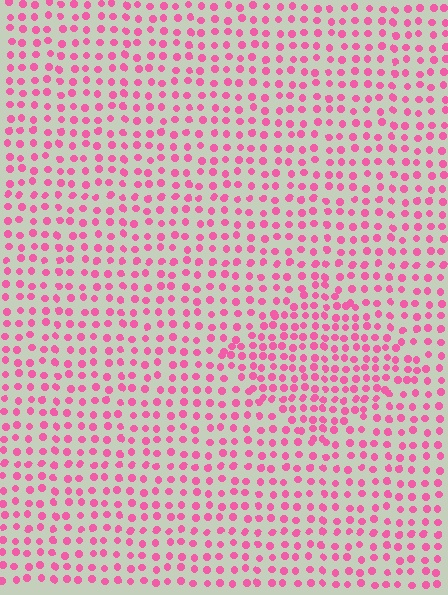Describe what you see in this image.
The image contains small pink elements arranged at two different densities. A diamond-shaped region is visible where the elements are more densely packed than the surrounding area.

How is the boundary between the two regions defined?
The boundary is defined by a change in element density (approximately 1.5x ratio). All elements are the same color, size, and shape.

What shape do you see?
I see a diamond.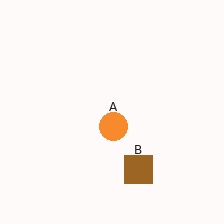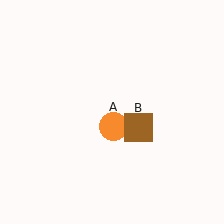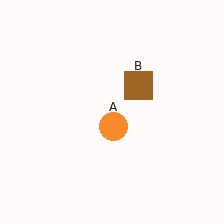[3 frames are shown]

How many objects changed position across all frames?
1 object changed position: brown square (object B).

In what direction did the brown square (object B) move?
The brown square (object B) moved up.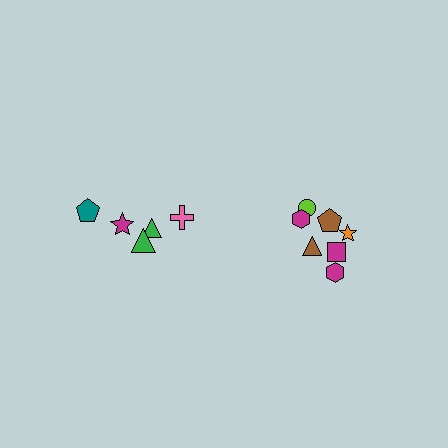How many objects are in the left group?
There are 5 objects.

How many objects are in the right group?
There are 7 objects.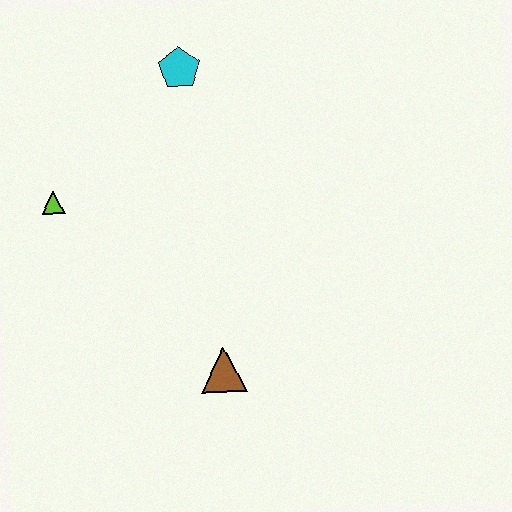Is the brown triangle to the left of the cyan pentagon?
No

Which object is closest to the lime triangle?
The cyan pentagon is closest to the lime triangle.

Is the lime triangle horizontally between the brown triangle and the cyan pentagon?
No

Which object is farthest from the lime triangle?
The brown triangle is farthest from the lime triangle.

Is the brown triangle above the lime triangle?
No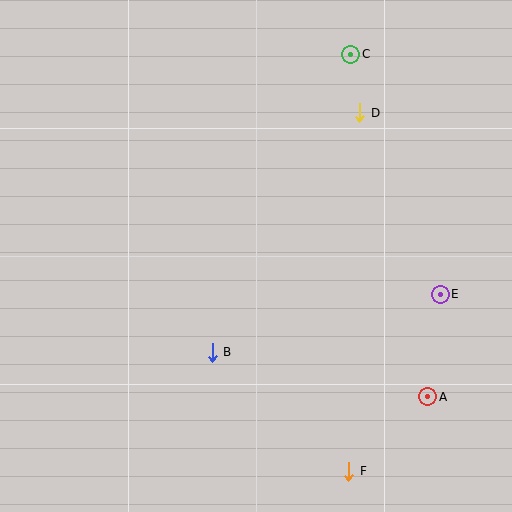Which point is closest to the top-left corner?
Point C is closest to the top-left corner.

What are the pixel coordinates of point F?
Point F is at (349, 471).